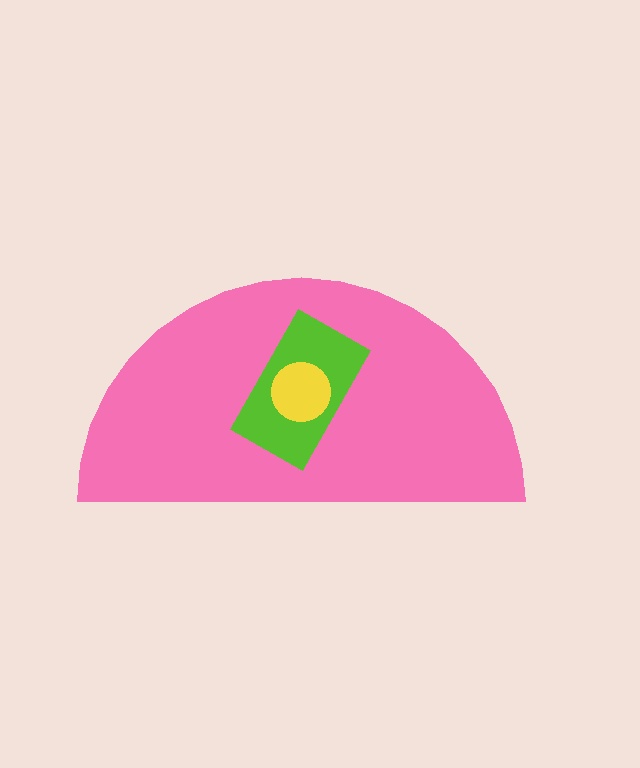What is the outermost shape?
The pink semicircle.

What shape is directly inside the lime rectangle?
The yellow circle.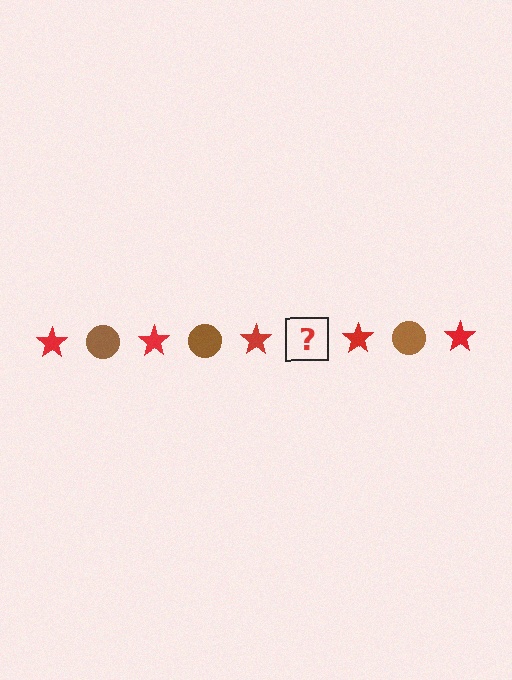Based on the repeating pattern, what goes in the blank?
The blank should be a brown circle.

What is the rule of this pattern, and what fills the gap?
The rule is that the pattern alternates between red star and brown circle. The gap should be filled with a brown circle.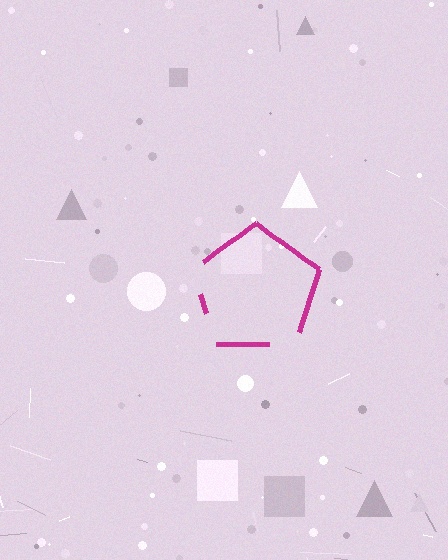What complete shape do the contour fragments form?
The contour fragments form a pentagon.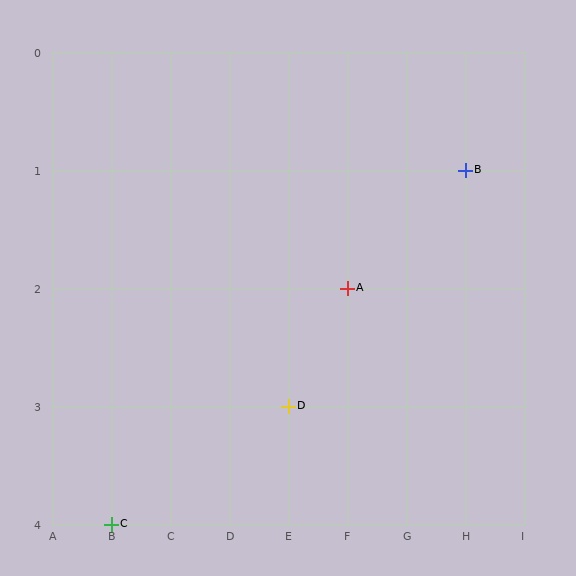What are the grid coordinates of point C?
Point C is at grid coordinates (B, 4).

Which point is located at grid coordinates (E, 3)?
Point D is at (E, 3).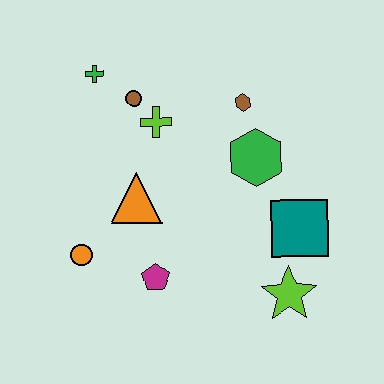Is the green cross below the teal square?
No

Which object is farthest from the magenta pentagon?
The green cross is farthest from the magenta pentagon.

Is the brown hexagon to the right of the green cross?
Yes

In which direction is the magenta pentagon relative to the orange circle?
The magenta pentagon is to the right of the orange circle.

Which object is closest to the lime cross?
The brown circle is closest to the lime cross.